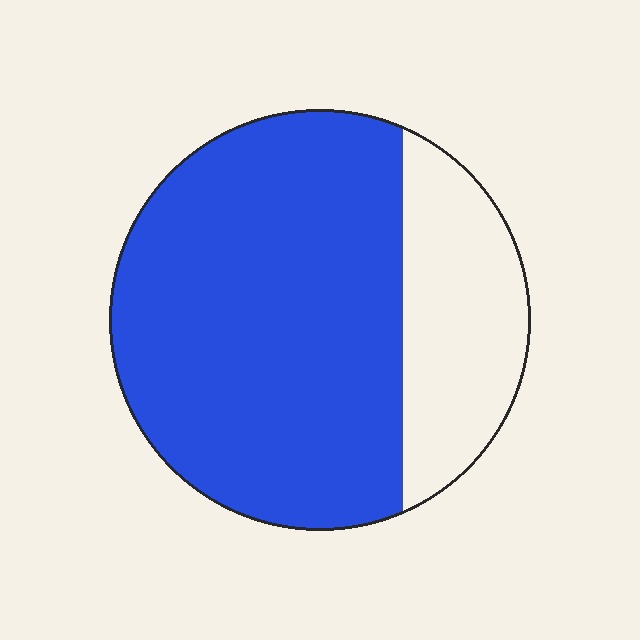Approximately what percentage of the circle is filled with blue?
Approximately 75%.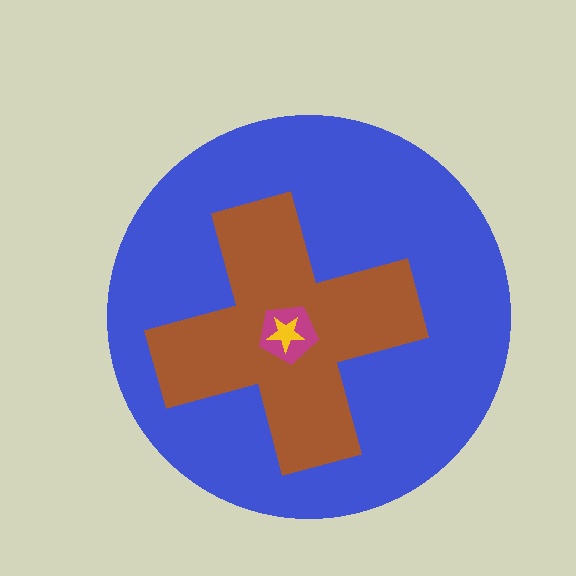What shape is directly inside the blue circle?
The brown cross.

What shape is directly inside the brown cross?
The magenta pentagon.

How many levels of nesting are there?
4.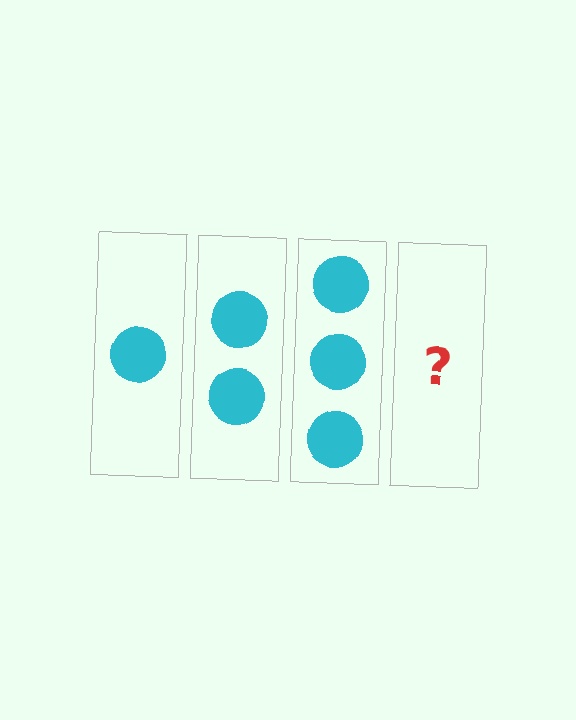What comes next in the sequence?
The next element should be 4 circles.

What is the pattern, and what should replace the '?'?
The pattern is that each step adds one more circle. The '?' should be 4 circles.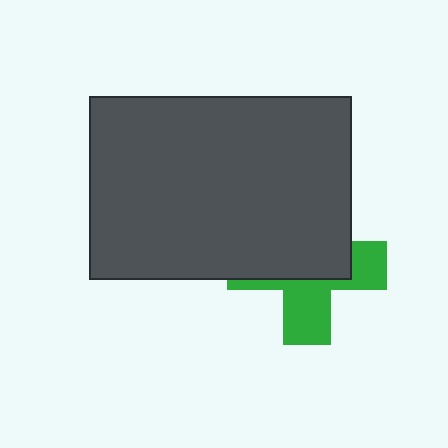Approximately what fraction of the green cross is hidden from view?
Roughly 57% of the green cross is hidden behind the dark gray rectangle.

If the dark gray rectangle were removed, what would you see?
You would see the complete green cross.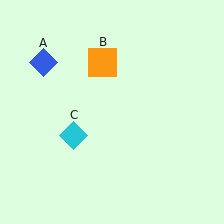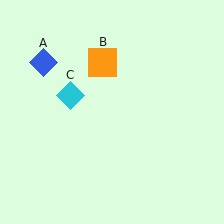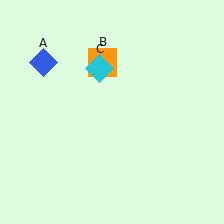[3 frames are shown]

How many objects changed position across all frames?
1 object changed position: cyan diamond (object C).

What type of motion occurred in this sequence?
The cyan diamond (object C) rotated clockwise around the center of the scene.